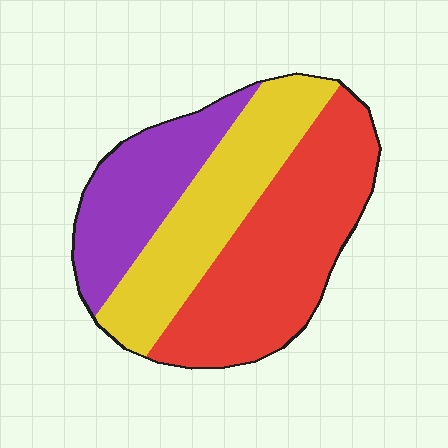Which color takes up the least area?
Purple, at roughly 25%.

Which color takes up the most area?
Red, at roughly 45%.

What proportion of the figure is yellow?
Yellow covers around 30% of the figure.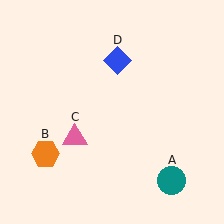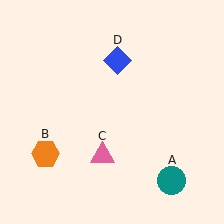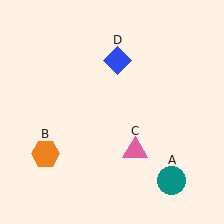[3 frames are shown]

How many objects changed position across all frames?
1 object changed position: pink triangle (object C).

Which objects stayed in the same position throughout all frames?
Teal circle (object A) and orange hexagon (object B) and blue diamond (object D) remained stationary.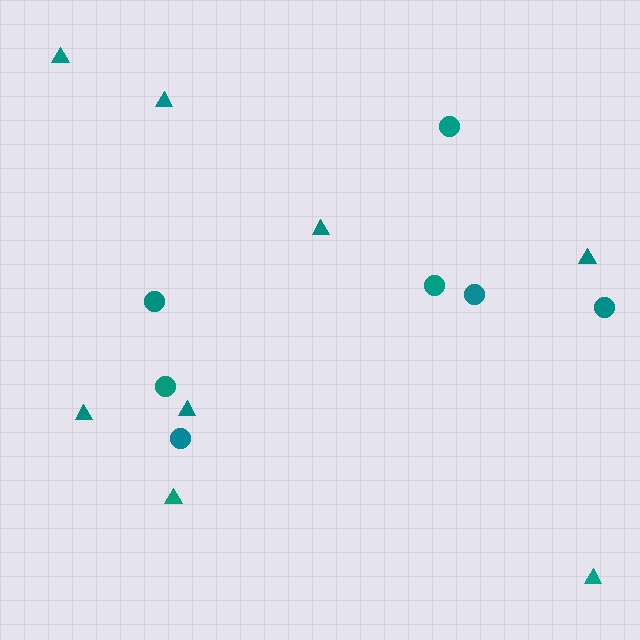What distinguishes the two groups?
There are 2 groups: one group of triangles (8) and one group of circles (7).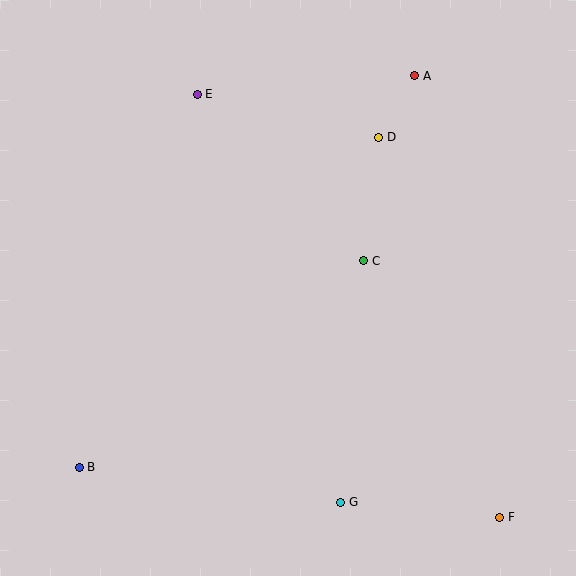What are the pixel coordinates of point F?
Point F is at (500, 517).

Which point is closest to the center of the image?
Point C at (364, 261) is closest to the center.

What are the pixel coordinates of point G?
Point G is at (341, 502).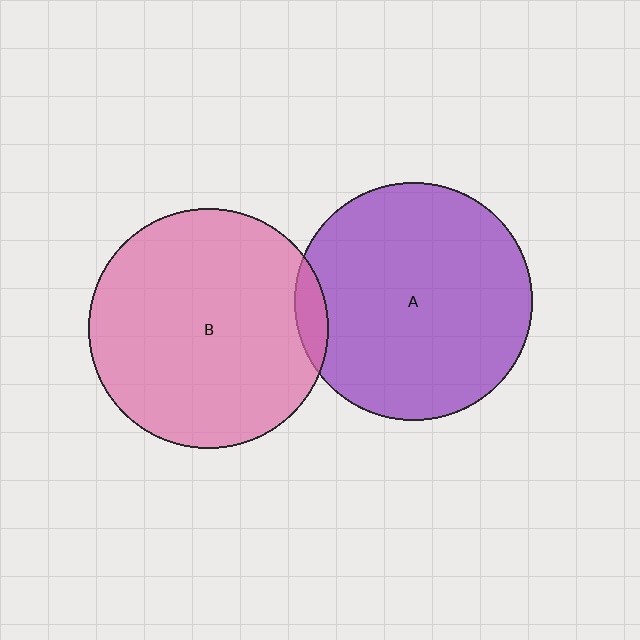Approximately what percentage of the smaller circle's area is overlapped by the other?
Approximately 5%.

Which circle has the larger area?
Circle B (pink).